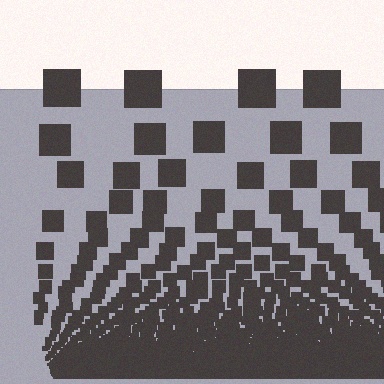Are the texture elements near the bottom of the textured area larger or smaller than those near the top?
Smaller. The gradient is inverted — elements near the bottom are smaller and denser.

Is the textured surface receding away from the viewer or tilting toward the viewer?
The surface appears to tilt toward the viewer. Texture elements get larger and sparser toward the top.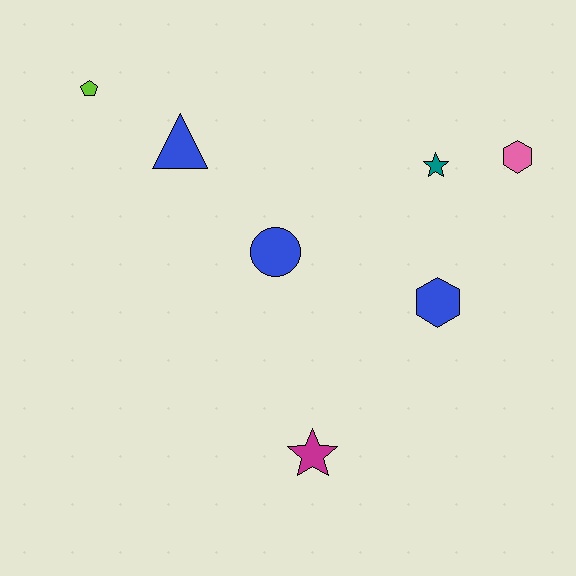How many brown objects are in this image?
There are no brown objects.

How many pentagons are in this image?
There is 1 pentagon.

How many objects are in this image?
There are 7 objects.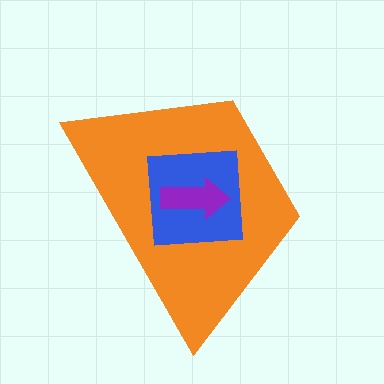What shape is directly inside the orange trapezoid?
The blue square.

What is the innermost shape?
The purple arrow.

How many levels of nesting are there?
3.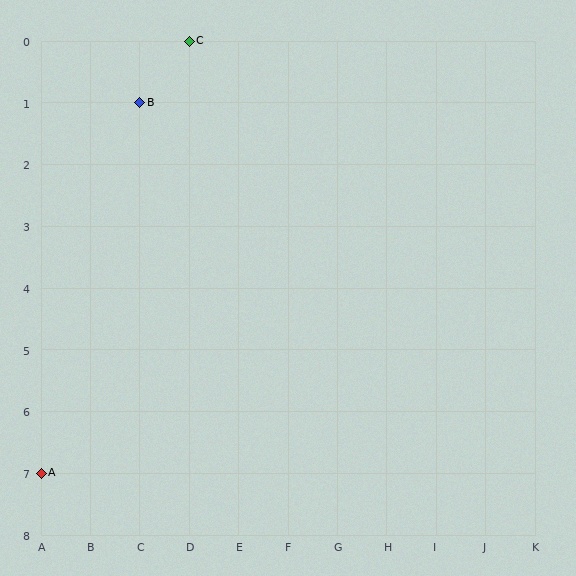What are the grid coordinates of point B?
Point B is at grid coordinates (C, 1).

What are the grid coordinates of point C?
Point C is at grid coordinates (D, 0).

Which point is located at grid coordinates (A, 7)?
Point A is at (A, 7).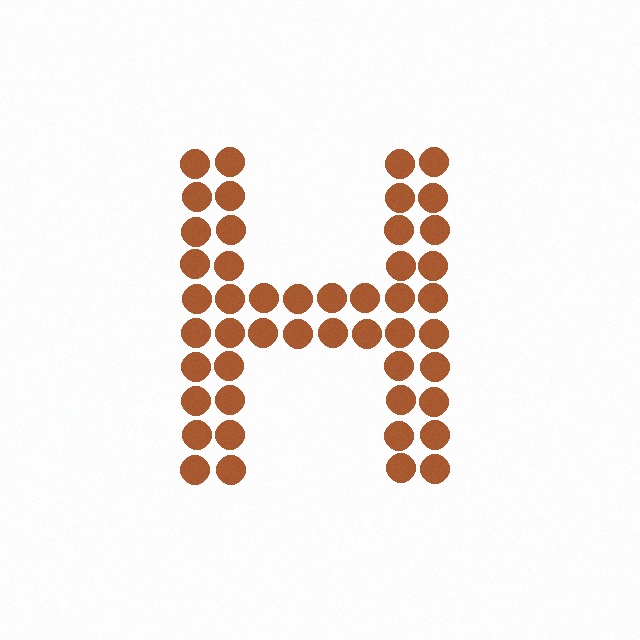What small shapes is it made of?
It is made of small circles.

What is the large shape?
The large shape is the letter H.